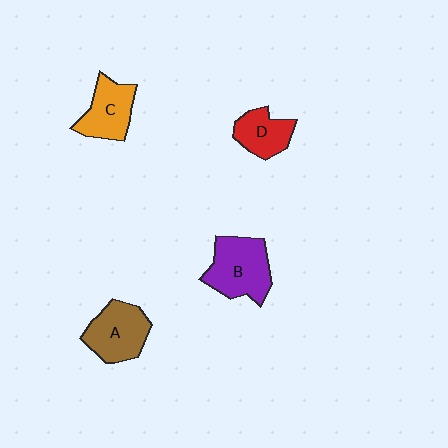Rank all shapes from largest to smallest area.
From largest to smallest: B (purple), A (brown), C (orange), D (red).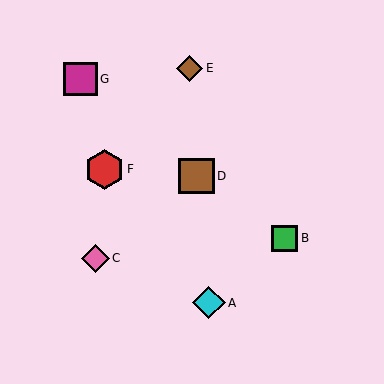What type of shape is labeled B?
Shape B is a green square.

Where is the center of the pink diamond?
The center of the pink diamond is at (95, 258).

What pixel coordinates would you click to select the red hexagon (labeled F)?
Click at (105, 169) to select the red hexagon F.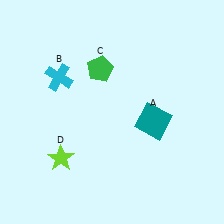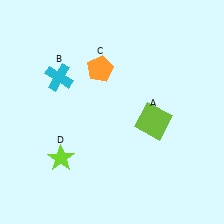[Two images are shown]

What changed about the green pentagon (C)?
In Image 1, C is green. In Image 2, it changed to orange.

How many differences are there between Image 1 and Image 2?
There are 2 differences between the two images.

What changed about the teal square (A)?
In Image 1, A is teal. In Image 2, it changed to lime.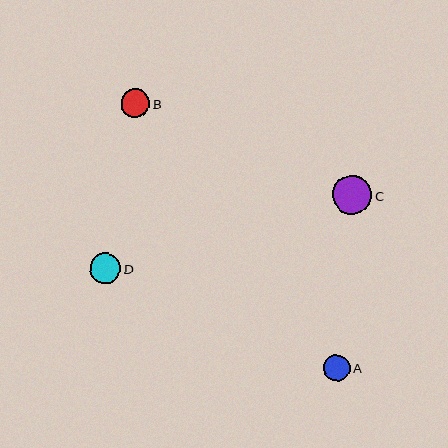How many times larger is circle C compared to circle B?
Circle C is approximately 1.4 times the size of circle B.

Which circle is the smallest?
Circle A is the smallest with a size of approximately 26 pixels.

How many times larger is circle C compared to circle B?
Circle C is approximately 1.4 times the size of circle B.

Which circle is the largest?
Circle C is the largest with a size of approximately 40 pixels.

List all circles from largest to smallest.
From largest to smallest: C, D, B, A.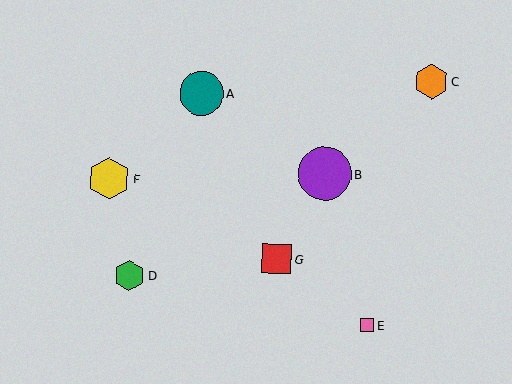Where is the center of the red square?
The center of the red square is at (277, 259).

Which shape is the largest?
The purple circle (labeled B) is the largest.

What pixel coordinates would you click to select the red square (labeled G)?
Click at (277, 259) to select the red square G.